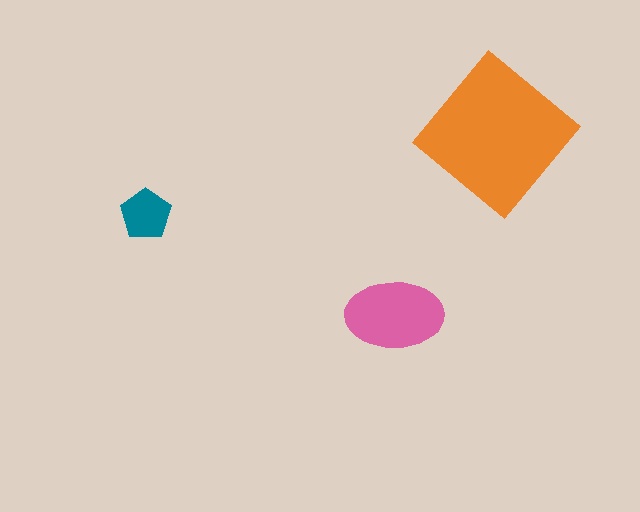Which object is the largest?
The orange diamond.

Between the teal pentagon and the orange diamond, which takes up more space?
The orange diamond.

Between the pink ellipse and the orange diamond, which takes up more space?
The orange diamond.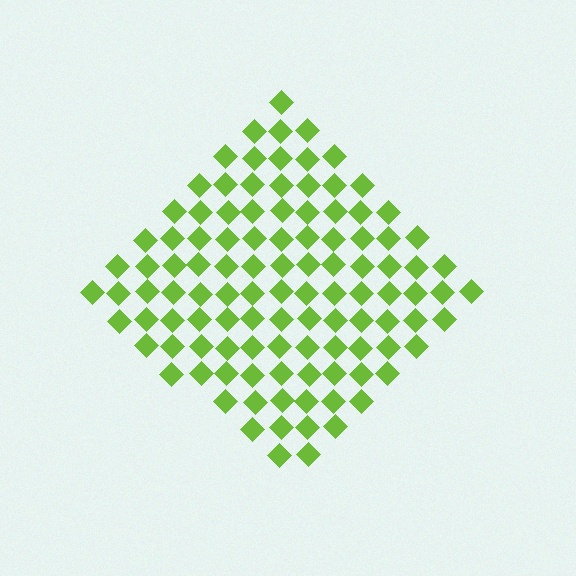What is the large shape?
The large shape is a diamond.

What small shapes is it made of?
It is made of small diamonds.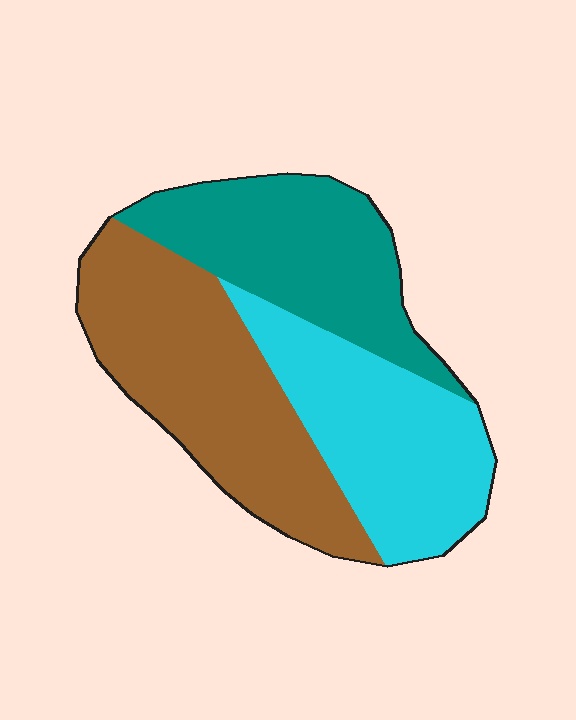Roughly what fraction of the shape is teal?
Teal covers about 30% of the shape.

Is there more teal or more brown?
Brown.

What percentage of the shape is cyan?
Cyan takes up about one third (1/3) of the shape.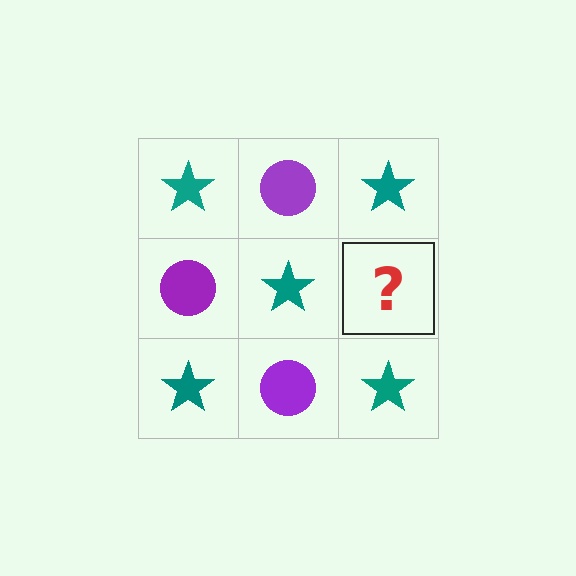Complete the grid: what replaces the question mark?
The question mark should be replaced with a purple circle.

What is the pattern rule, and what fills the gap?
The rule is that it alternates teal star and purple circle in a checkerboard pattern. The gap should be filled with a purple circle.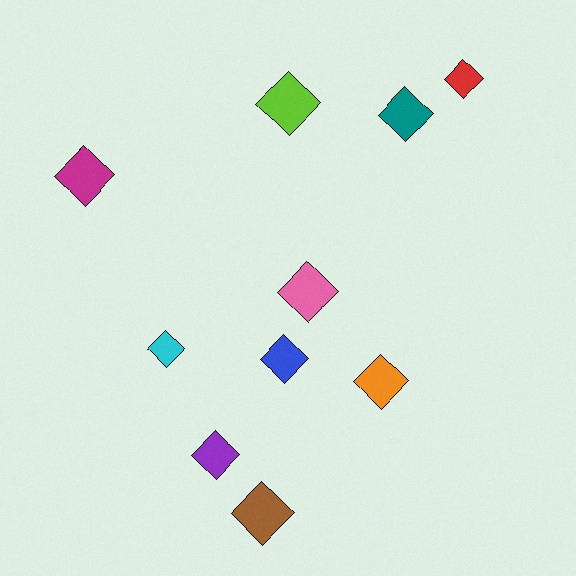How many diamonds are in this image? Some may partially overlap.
There are 10 diamonds.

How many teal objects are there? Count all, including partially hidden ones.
There is 1 teal object.